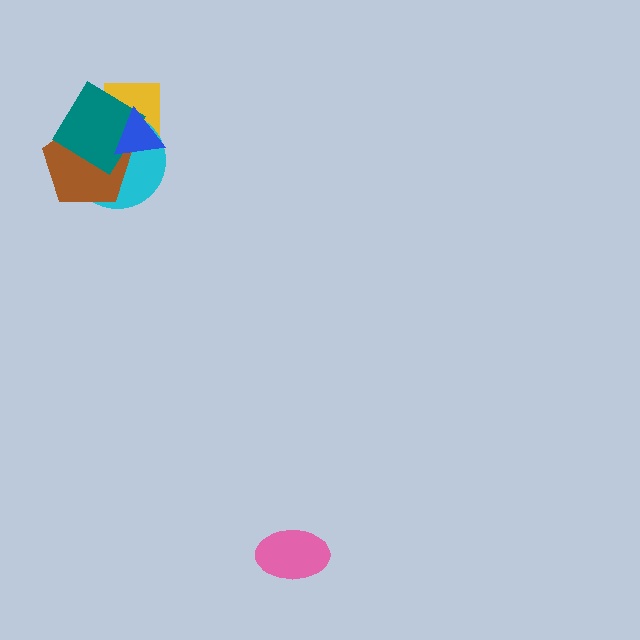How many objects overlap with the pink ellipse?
0 objects overlap with the pink ellipse.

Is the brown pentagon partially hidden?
Yes, it is partially covered by another shape.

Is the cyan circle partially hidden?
Yes, it is partially covered by another shape.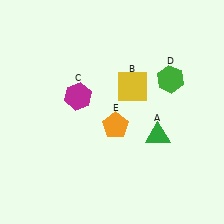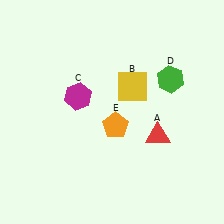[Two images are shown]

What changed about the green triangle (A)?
In Image 1, A is green. In Image 2, it changed to red.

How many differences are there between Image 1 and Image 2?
There is 1 difference between the two images.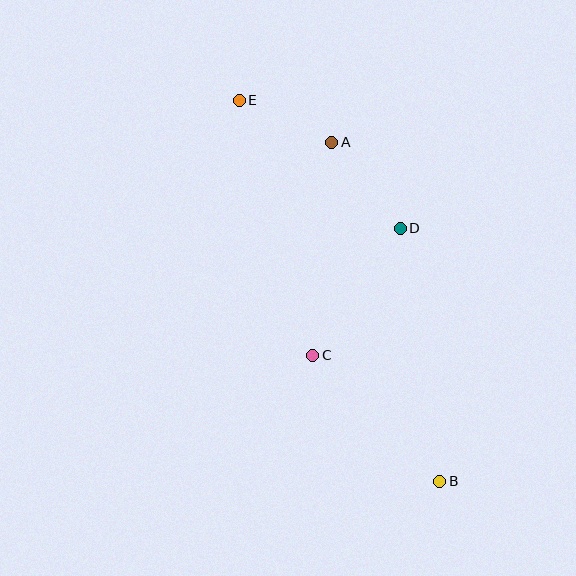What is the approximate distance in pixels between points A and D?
The distance between A and D is approximately 110 pixels.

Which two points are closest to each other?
Points A and E are closest to each other.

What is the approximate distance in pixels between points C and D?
The distance between C and D is approximately 154 pixels.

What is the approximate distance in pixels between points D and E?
The distance between D and E is approximately 206 pixels.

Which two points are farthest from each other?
Points B and E are farthest from each other.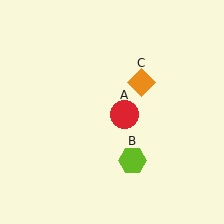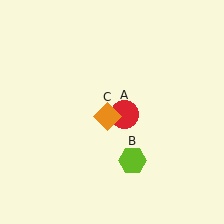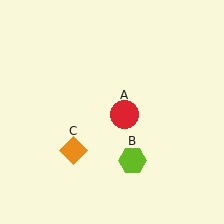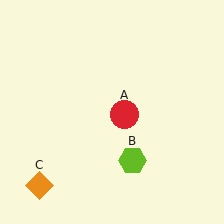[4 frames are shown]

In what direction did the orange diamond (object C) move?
The orange diamond (object C) moved down and to the left.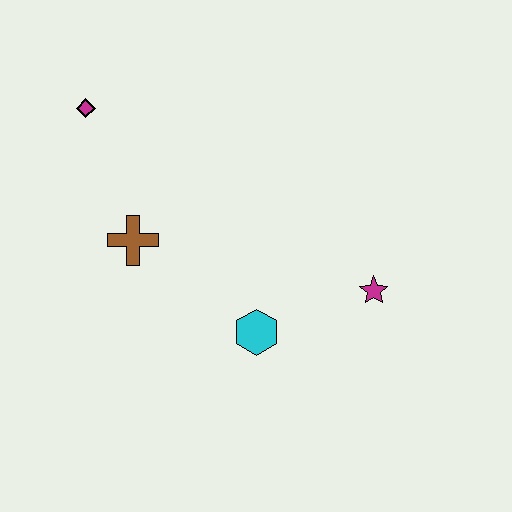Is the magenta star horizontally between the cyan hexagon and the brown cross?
No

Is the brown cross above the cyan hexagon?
Yes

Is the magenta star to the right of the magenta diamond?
Yes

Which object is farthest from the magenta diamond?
The magenta star is farthest from the magenta diamond.